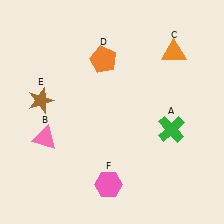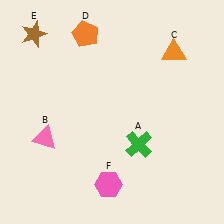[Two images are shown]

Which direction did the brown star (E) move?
The brown star (E) moved up.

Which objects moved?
The objects that moved are: the green cross (A), the orange pentagon (D), the brown star (E).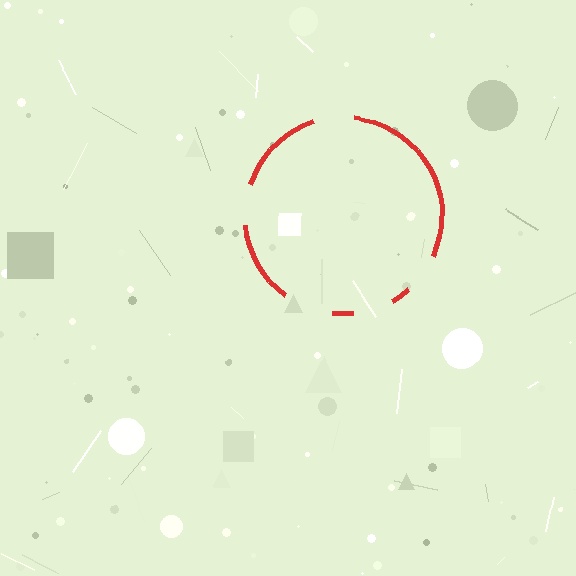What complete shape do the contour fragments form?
The contour fragments form a circle.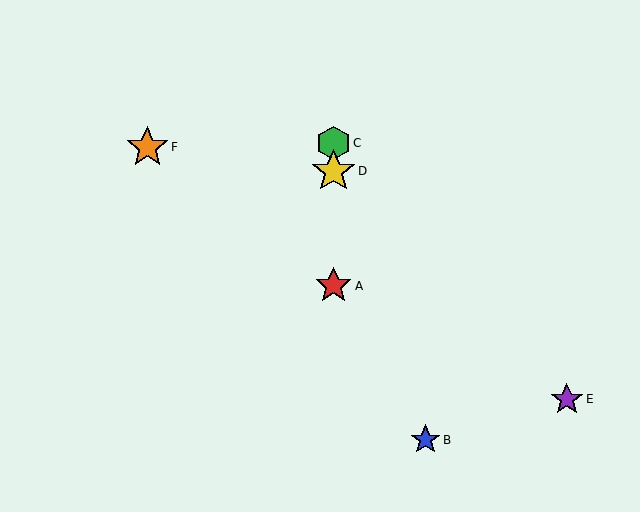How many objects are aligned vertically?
3 objects (A, C, D) are aligned vertically.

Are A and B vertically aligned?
No, A is at x≈334 and B is at x≈425.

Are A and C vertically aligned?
Yes, both are at x≈334.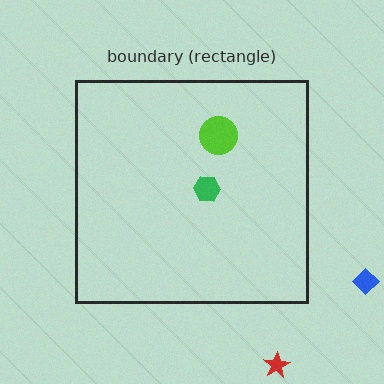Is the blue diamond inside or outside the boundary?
Outside.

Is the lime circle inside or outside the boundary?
Inside.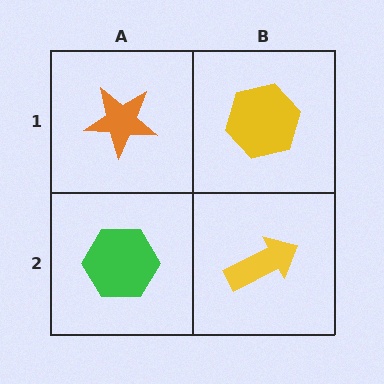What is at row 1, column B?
A yellow hexagon.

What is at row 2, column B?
A yellow arrow.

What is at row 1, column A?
An orange star.